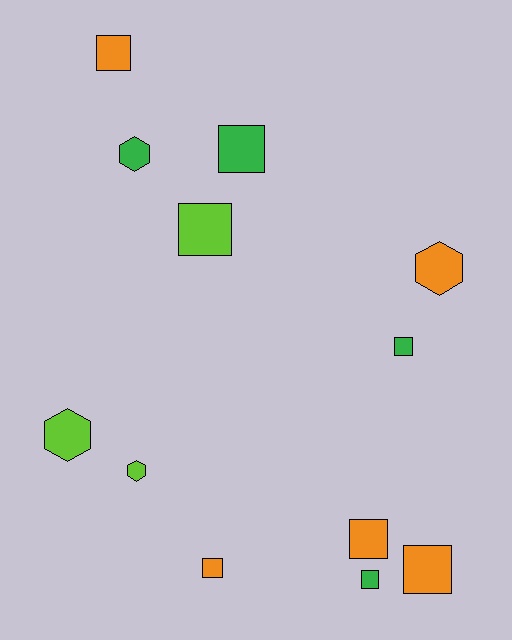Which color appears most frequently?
Orange, with 5 objects.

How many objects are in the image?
There are 12 objects.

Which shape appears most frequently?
Square, with 8 objects.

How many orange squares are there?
There are 4 orange squares.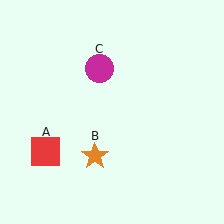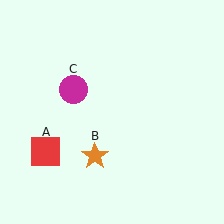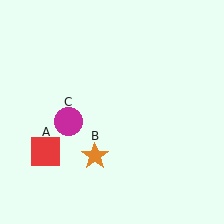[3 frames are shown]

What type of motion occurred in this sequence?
The magenta circle (object C) rotated counterclockwise around the center of the scene.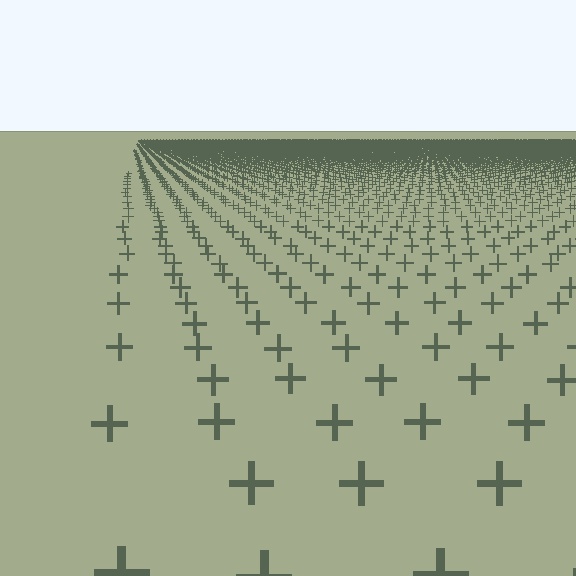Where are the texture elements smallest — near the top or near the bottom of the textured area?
Near the top.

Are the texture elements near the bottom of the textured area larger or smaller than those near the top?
Larger. Near the bottom, elements are closer to the viewer and appear at a bigger on-screen size.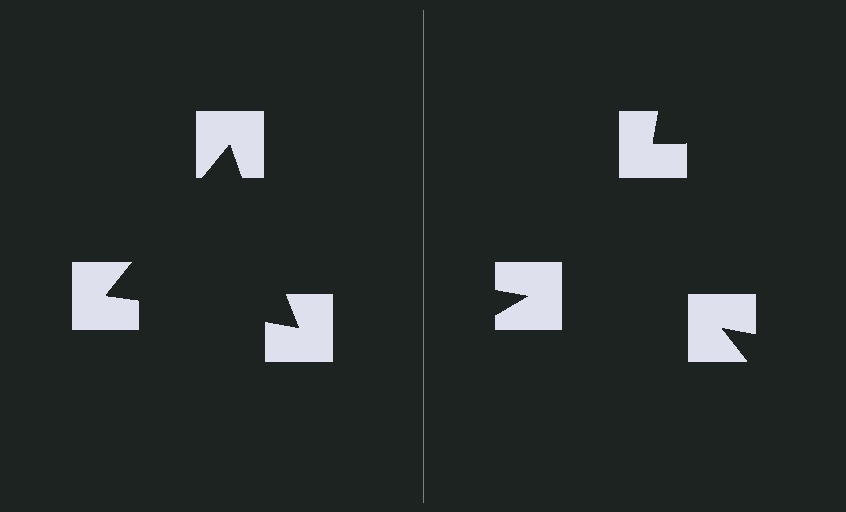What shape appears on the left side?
An illusory triangle.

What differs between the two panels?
The notched squares are positioned identically on both sides; only the wedge orientations differ. On the left they align to a triangle; on the right they are misaligned.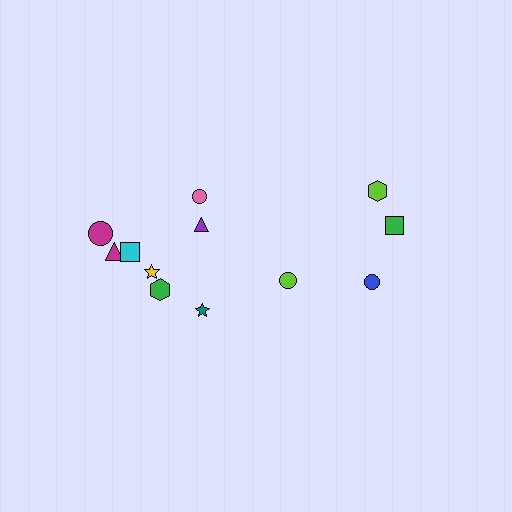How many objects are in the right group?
There are 4 objects.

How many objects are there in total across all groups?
There are 12 objects.